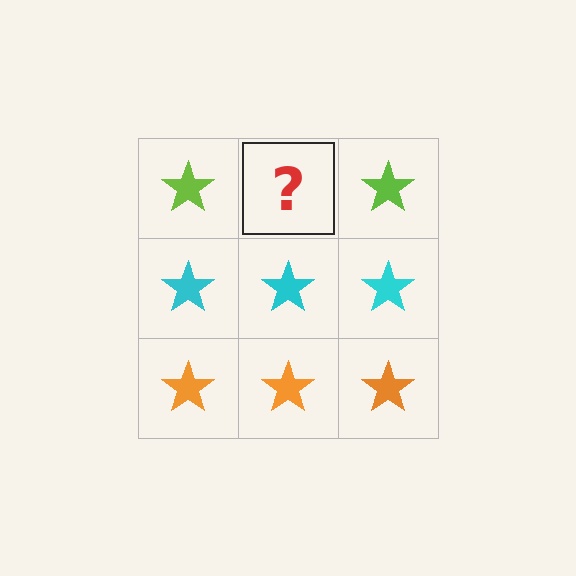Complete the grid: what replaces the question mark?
The question mark should be replaced with a lime star.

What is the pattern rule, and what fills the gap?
The rule is that each row has a consistent color. The gap should be filled with a lime star.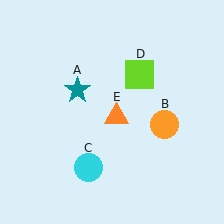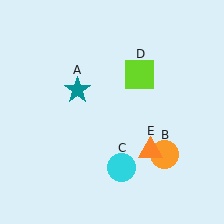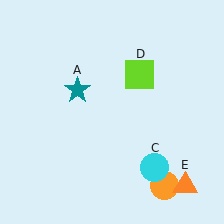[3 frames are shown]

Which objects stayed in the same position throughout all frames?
Teal star (object A) and lime square (object D) remained stationary.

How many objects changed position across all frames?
3 objects changed position: orange circle (object B), cyan circle (object C), orange triangle (object E).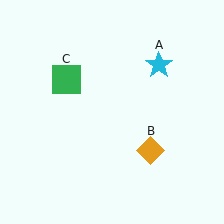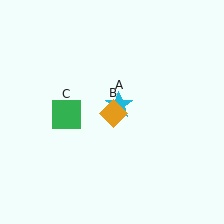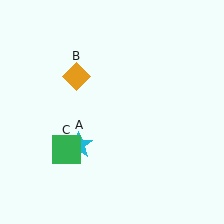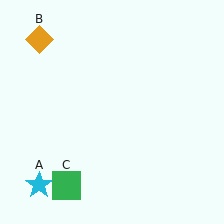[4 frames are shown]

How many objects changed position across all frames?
3 objects changed position: cyan star (object A), orange diamond (object B), green square (object C).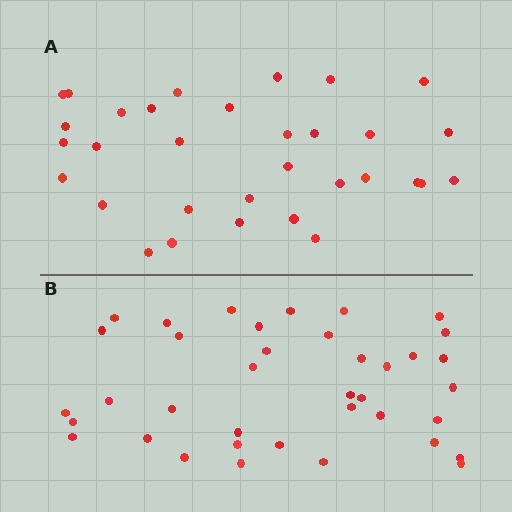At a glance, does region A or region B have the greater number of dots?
Region B (the bottom region) has more dots.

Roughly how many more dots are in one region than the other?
Region B has about 6 more dots than region A.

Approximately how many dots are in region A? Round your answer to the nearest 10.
About 30 dots. (The exact count is 32, which rounds to 30.)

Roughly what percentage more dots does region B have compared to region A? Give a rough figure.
About 20% more.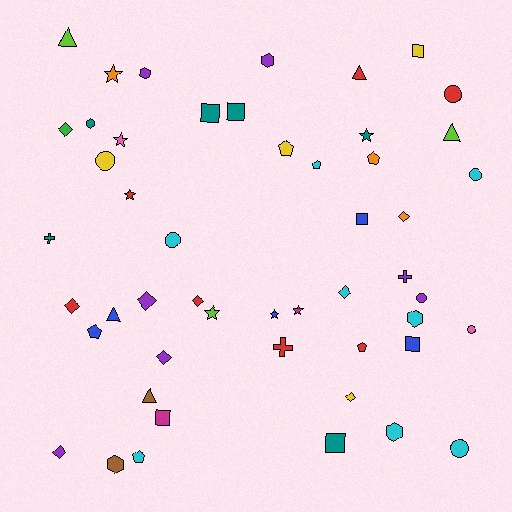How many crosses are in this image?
There are 3 crosses.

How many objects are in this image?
There are 50 objects.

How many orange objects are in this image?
There are 3 orange objects.